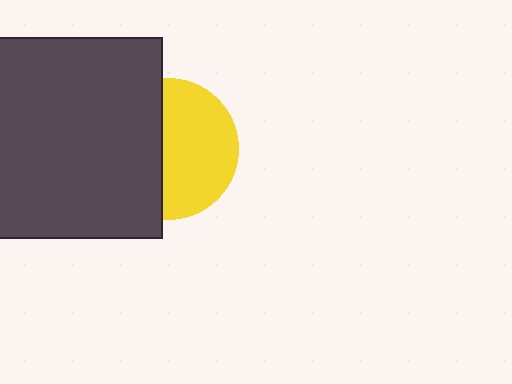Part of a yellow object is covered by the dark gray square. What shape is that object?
It is a circle.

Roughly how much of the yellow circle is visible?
About half of it is visible (roughly 54%).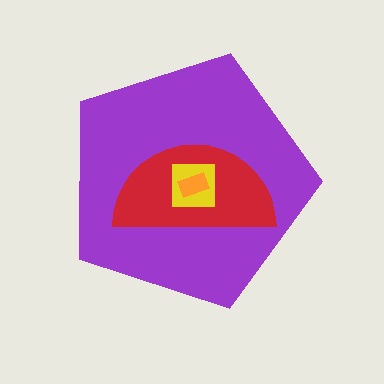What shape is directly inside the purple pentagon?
The red semicircle.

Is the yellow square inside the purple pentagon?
Yes.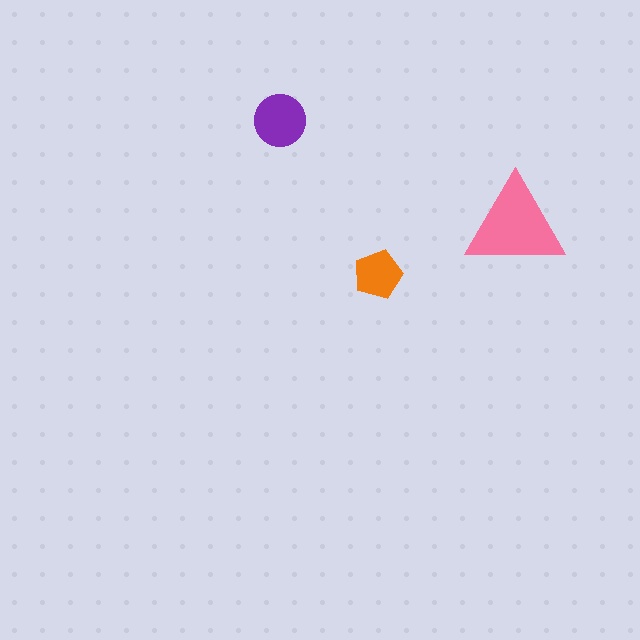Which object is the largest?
The pink triangle.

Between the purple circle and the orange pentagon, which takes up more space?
The purple circle.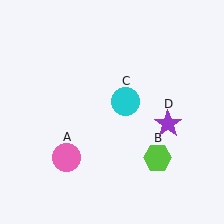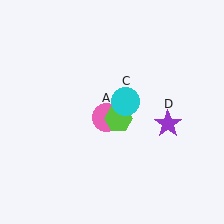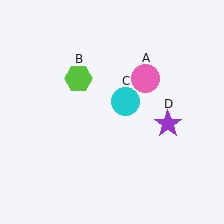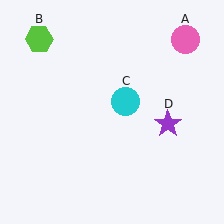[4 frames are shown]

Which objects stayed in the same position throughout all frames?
Cyan circle (object C) and purple star (object D) remained stationary.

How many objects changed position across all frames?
2 objects changed position: pink circle (object A), lime hexagon (object B).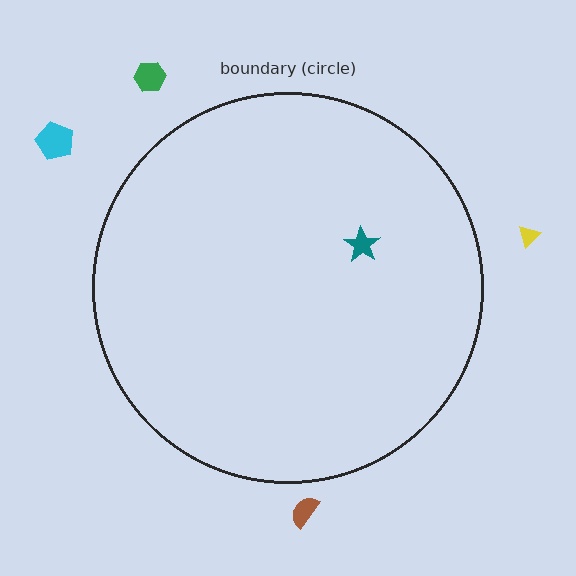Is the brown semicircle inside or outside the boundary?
Outside.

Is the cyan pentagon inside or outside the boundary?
Outside.